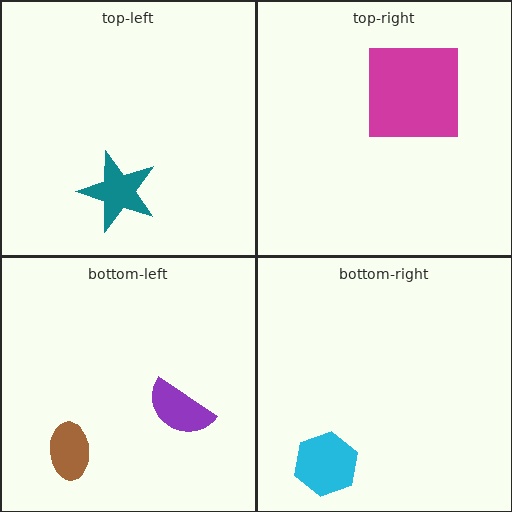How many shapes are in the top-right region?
1.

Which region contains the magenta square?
The top-right region.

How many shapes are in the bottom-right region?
1.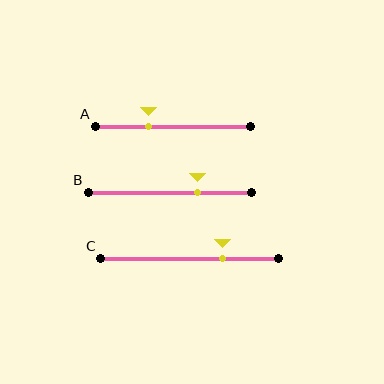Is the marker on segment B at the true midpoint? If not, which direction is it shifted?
No, the marker on segment B is shifted to the right by about 17% of the segment length.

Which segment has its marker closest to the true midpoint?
Segment A has its marker closest to the true midpoint.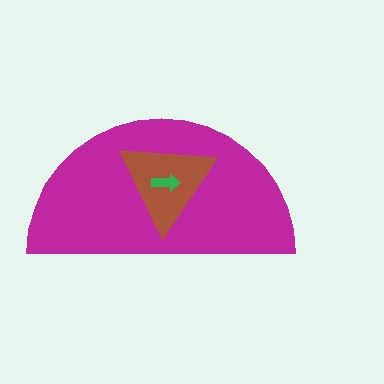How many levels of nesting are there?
3.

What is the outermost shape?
The magenta semicircle.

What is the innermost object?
The green arrow.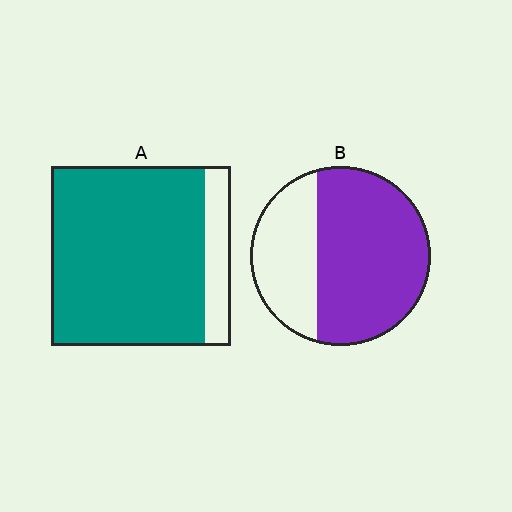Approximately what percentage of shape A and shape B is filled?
A is approximately 85% and B is approximately 65%.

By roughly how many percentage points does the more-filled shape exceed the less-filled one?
By roughly 20 percentage points (A over B).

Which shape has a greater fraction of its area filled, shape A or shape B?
Shape A.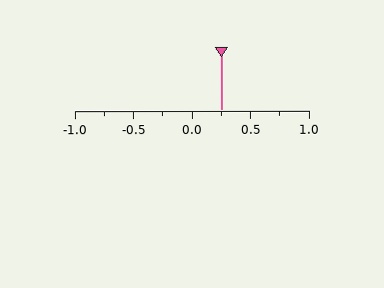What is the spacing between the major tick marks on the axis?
The major ticks are spaced 0.5 apart.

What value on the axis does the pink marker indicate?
The marker indicates approximately 0.25.